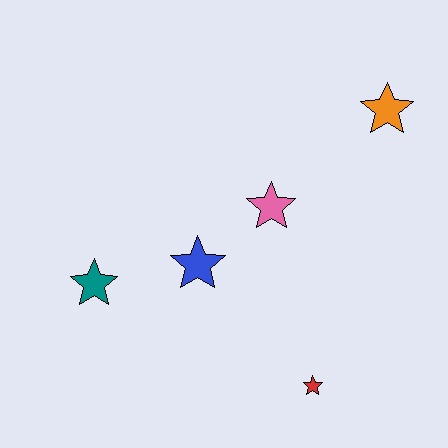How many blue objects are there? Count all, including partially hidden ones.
There is 1 blue object.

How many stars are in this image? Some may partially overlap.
There are 5 stars.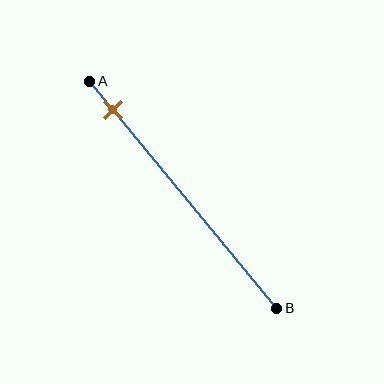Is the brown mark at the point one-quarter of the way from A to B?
No, the mark is at about 15% from A, not at the 25% one-quarter point.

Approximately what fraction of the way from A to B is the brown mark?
The brown mark is approximately 15% of the way from A to B.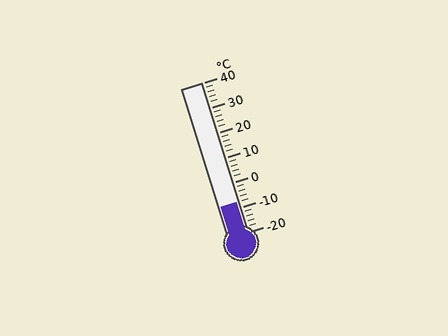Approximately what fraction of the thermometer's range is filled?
The thermometer is filled to approximately 20% of its range.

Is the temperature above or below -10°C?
The temperature is above -10°C.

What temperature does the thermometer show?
The thermometer shows approximately -8°C.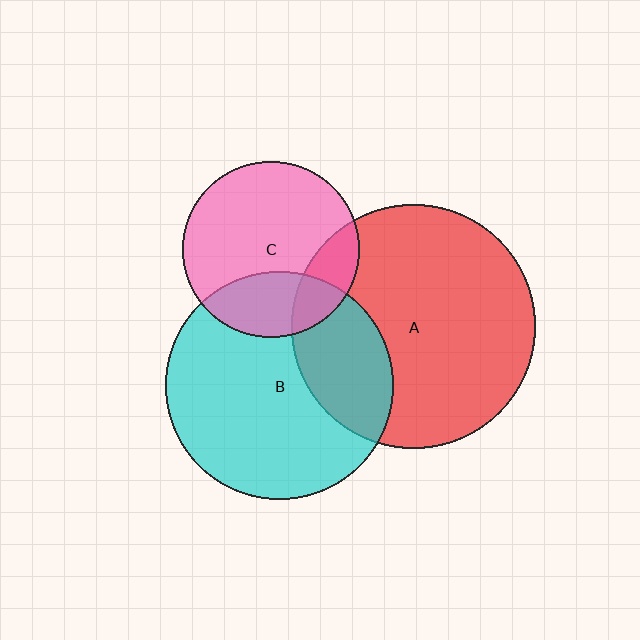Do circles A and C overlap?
Yes.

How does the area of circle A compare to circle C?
Approximately 1.9 times.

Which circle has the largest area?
Circle A (red).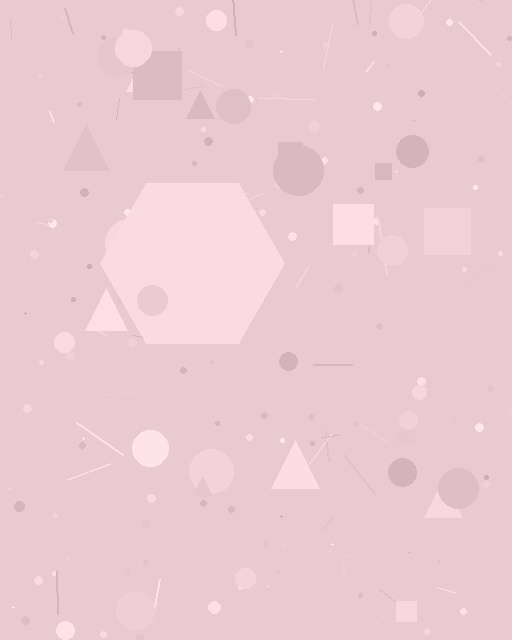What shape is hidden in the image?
A hexagon is hidden in the image.